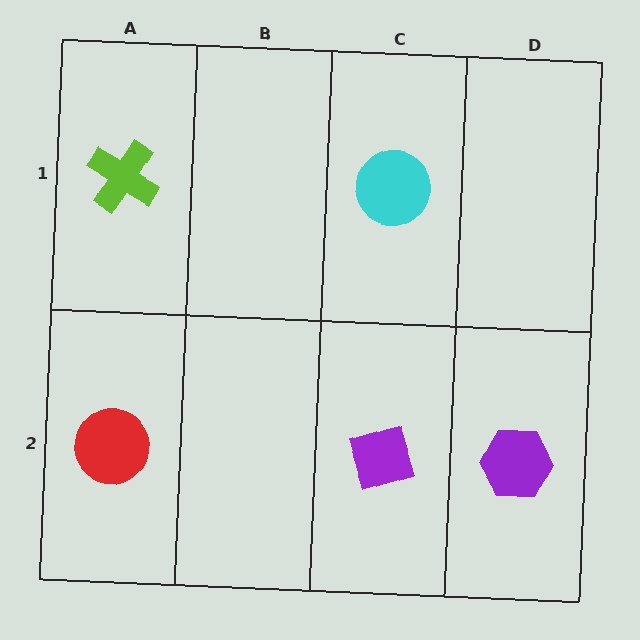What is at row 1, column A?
A lime cross.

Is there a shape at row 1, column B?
No, that cell is empty.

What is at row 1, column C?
A cyan circle.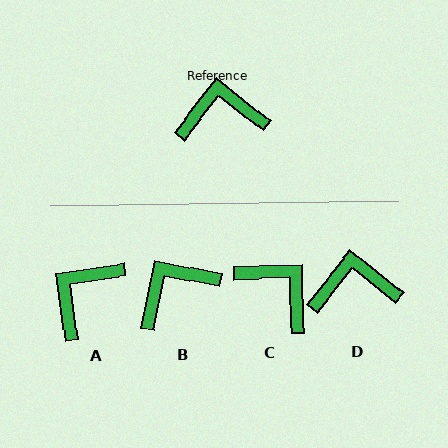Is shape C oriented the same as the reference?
No, it is off by about 50 degrees.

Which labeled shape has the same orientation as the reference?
D.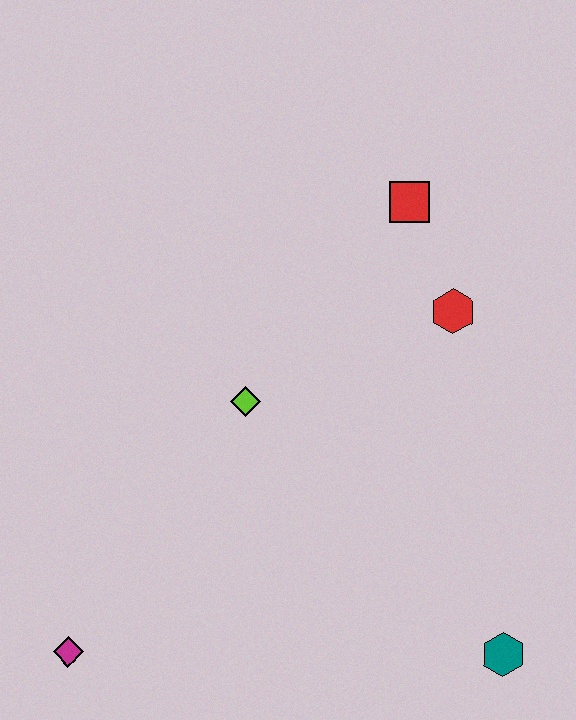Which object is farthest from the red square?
The magenta diamond is farthest from the red square.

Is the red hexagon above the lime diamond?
Yes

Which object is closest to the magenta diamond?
The lime diamond is closest to the magenta diamond.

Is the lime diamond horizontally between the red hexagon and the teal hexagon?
No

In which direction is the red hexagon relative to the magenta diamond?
The red hexagon is to the right of the magenta diamond.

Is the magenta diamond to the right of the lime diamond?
No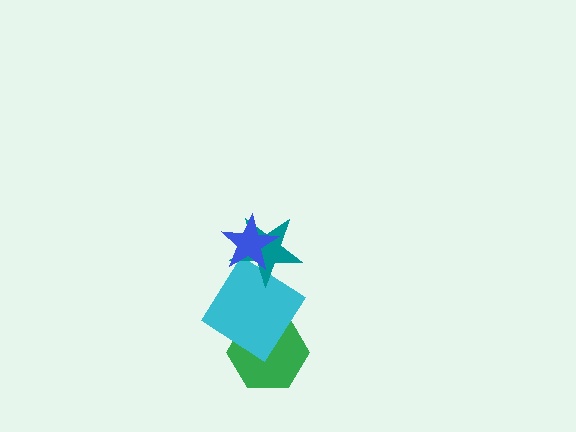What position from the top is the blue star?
The blue star is 1st from the top.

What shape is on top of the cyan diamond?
The teal star is on top of the cyan diamond.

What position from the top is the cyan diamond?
The cyan diamond is 3rd from the top.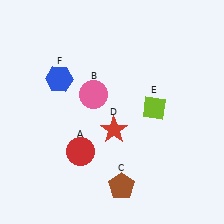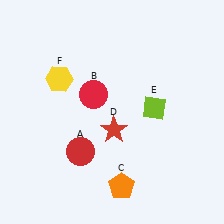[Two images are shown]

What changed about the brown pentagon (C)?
In Image 1, C is brown. In Image 2, it changed to orange.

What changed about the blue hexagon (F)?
In Image 1, F is blue. In Image 2, it changed to yellow.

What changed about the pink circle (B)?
In Image 1, B is pink. In Image 2, it changed to red.